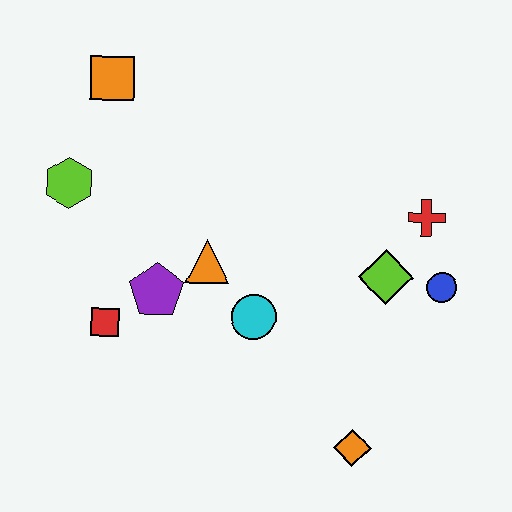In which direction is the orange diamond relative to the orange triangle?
The orange diamond is below the orange triangle.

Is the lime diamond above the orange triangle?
No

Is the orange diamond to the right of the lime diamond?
No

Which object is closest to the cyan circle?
The orange triangle is closest to the cyan circle.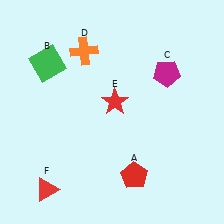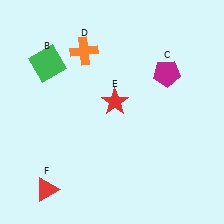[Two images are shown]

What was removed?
The red pentagon (A) was removed in Image 2.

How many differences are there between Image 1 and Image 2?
There is 1 difference between the two images.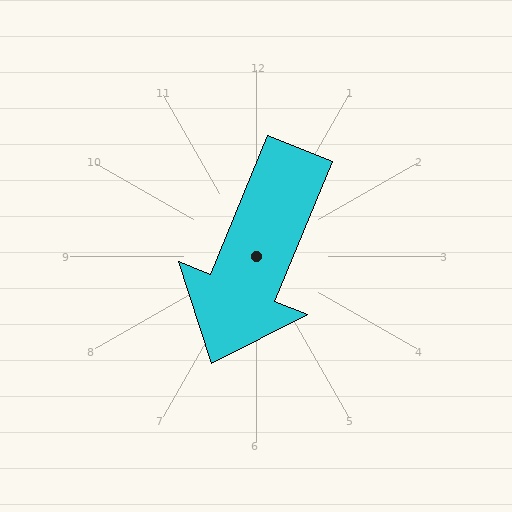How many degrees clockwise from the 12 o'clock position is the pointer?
Approximately 202 degrees.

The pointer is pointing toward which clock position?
Roughly 7 o'clock.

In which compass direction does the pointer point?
South.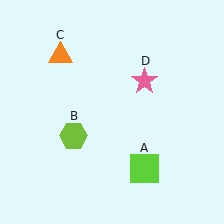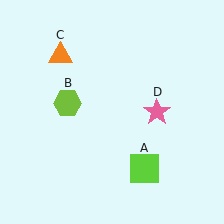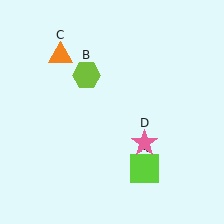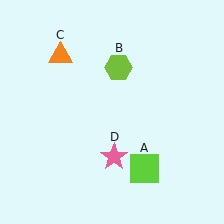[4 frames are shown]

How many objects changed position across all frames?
2 objects changed position: lime hexagon (object B), pink star (object D).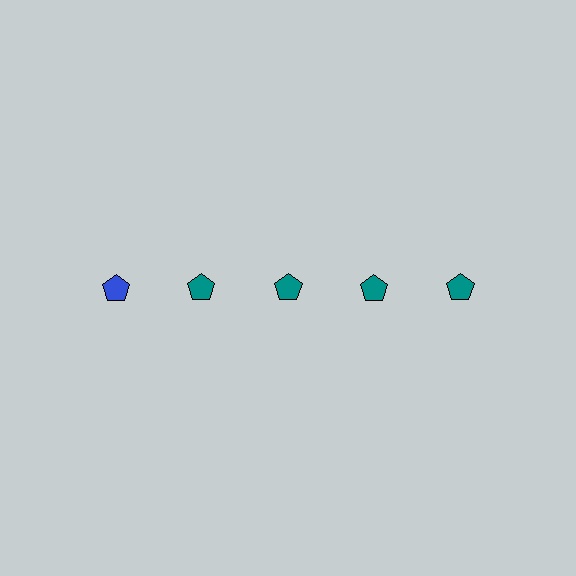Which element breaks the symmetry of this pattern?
The blue pentagon in the top row, leftmost column breaks the symmetry. All other shapes are teal pentagons.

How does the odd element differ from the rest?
It has a different color: blue instead of teal.